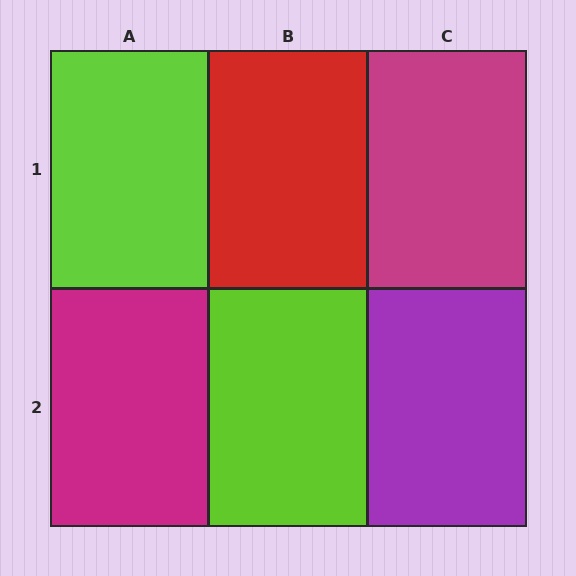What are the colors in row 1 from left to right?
Lime, red, magenta.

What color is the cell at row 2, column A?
Magenta.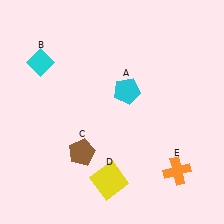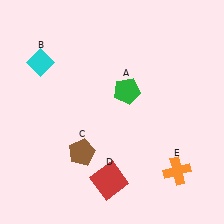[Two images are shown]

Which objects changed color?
A changed from cyan to green. D changed from yellow to red.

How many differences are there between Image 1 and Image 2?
There are 2 differences between the two images.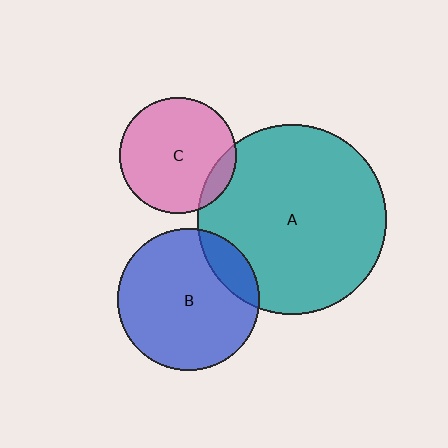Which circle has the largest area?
Circle A (teal).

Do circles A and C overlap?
Yes.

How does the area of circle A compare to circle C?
Approximately 2.6 times.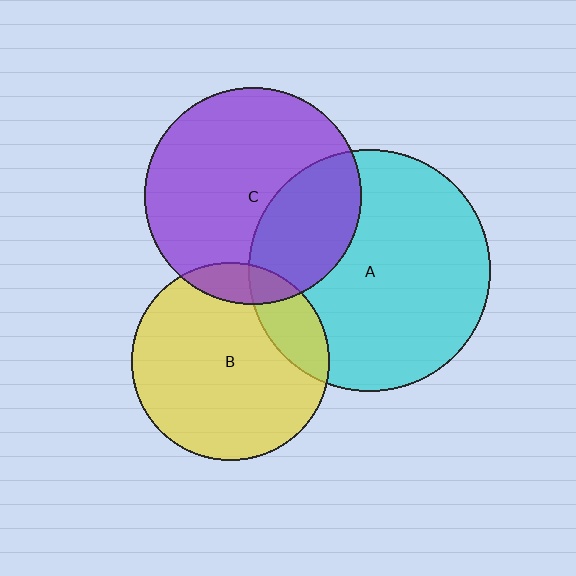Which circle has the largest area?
Circle A (cyan).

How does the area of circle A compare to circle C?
Approximately 1.2 times.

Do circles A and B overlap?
Yes.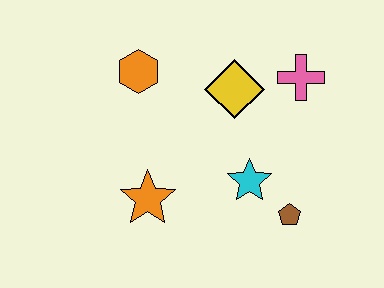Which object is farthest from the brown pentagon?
The orange hexagon is farthest from the brown pentagon.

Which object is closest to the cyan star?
The brown pentagon is closest to the cyan star.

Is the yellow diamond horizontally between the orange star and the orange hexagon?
No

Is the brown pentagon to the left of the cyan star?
No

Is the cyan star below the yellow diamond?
Yes